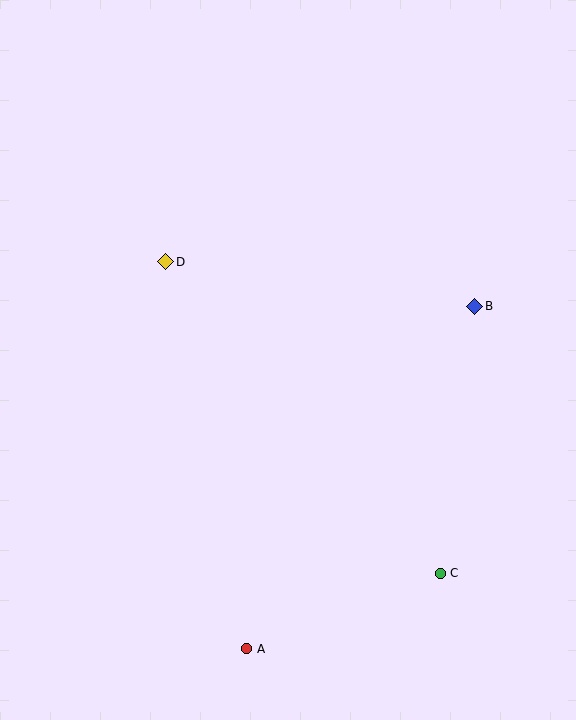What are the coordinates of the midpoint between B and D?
The midpoint between B and D is at (320, 284).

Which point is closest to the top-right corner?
Point B is closest to the top-right corner.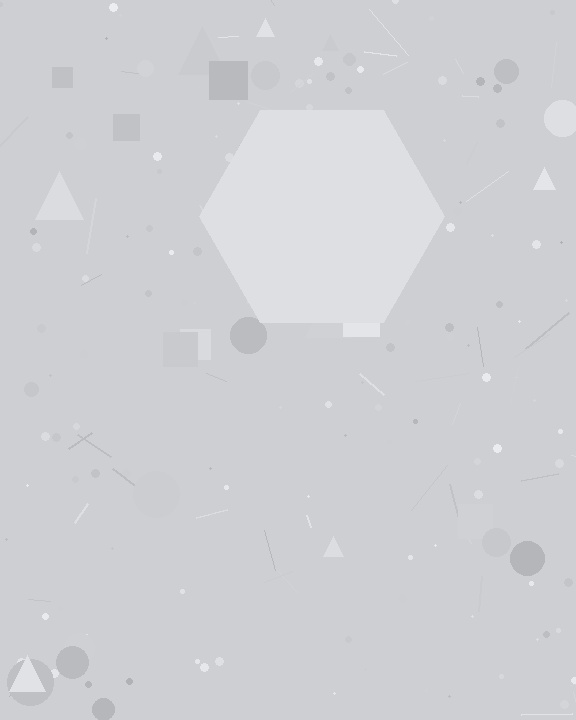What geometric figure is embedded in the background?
A hexagon is embedded in the background.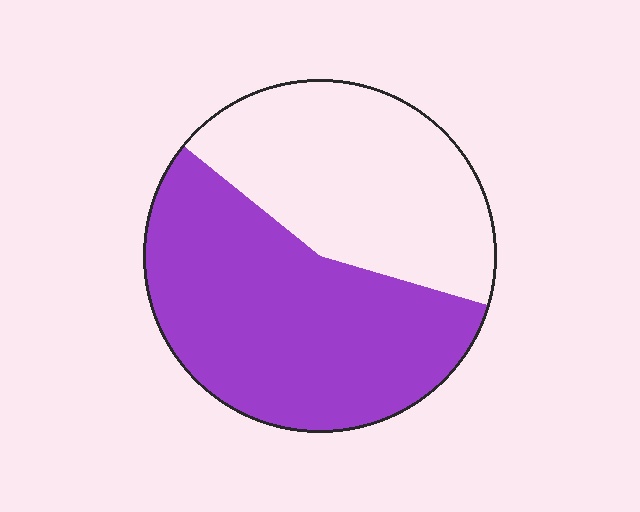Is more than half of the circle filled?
Yes.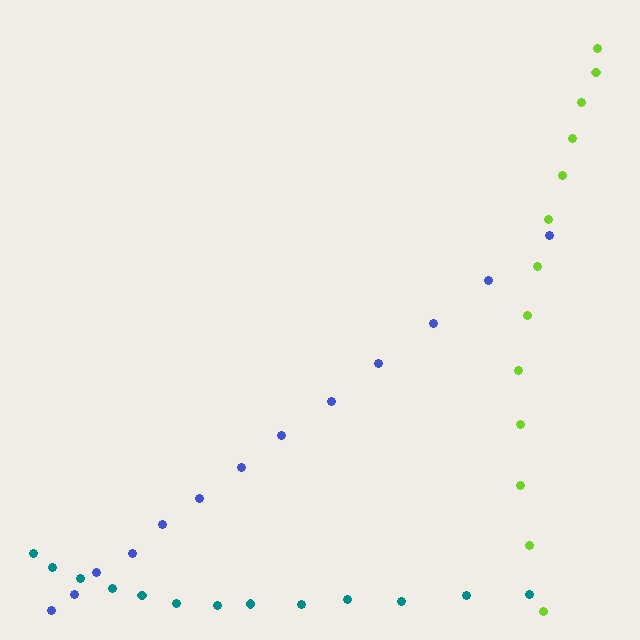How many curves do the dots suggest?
There are 3 distinct paths.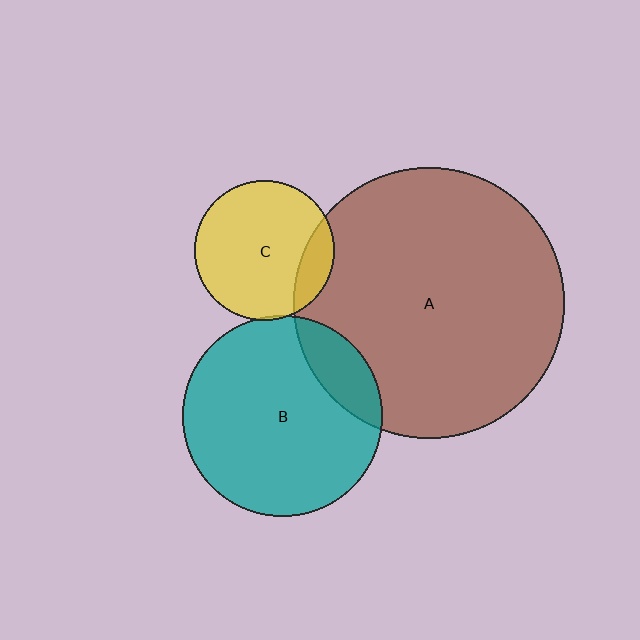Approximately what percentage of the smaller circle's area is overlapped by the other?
Approximately 5%.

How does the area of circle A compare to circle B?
Approximately 1.8 times.